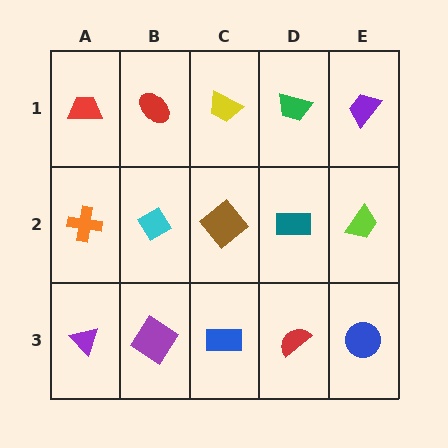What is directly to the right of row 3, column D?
A blue circle.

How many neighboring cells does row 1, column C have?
3.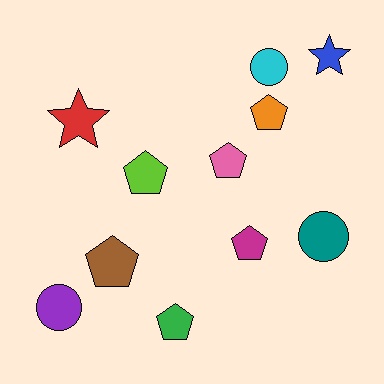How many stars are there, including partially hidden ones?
There are 2 stars.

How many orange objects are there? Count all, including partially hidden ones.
There is 1 orange object.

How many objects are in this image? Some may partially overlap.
There are 11 objects.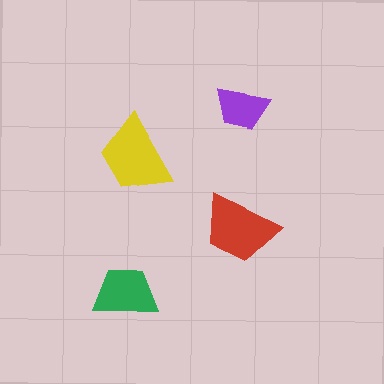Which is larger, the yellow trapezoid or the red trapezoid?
The yellow one.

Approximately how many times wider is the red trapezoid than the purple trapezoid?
About 1.5 times wider.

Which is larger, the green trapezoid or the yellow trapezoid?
The yellow one.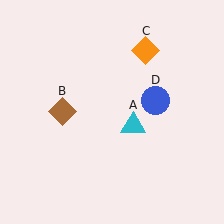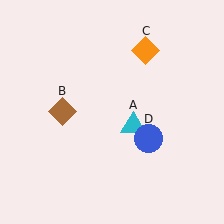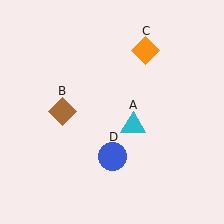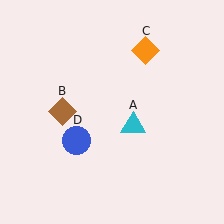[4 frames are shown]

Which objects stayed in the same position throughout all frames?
Cyan triangle (object A) and brown diamond (object B) and orange diamond (object C) remained stationary.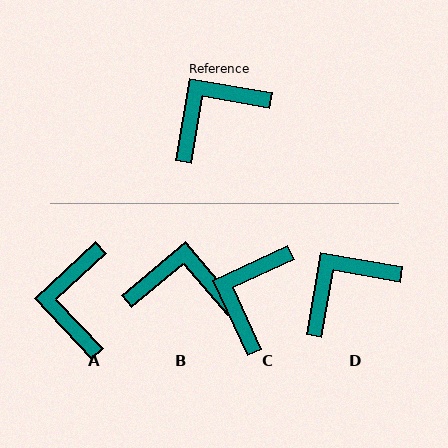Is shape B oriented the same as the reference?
No, it is off by about 40 degrees.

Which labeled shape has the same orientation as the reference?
D.